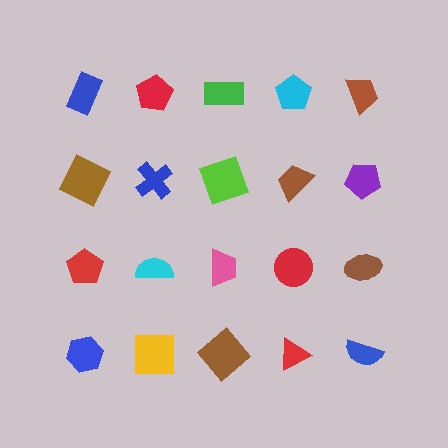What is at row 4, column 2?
A yellow square.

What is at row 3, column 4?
A red circle.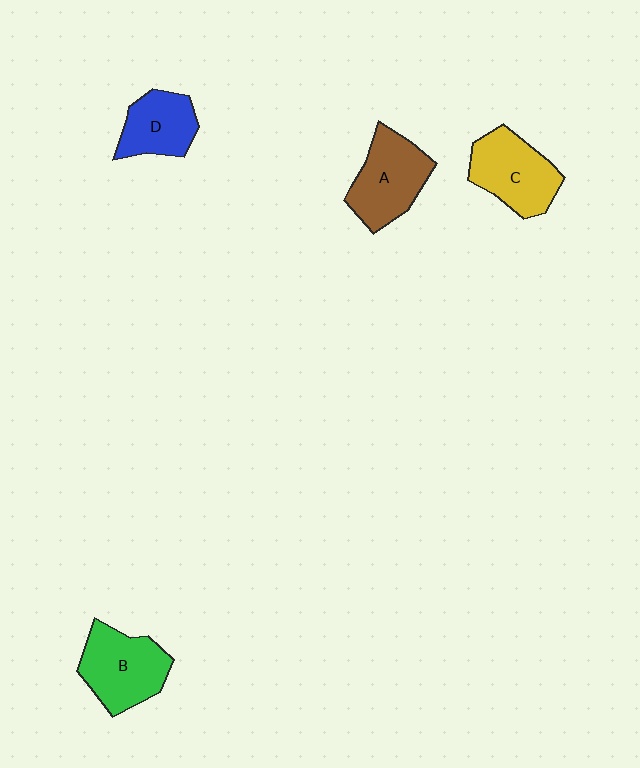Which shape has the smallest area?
Shape D (blue).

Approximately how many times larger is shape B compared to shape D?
Approximately 1.3 times.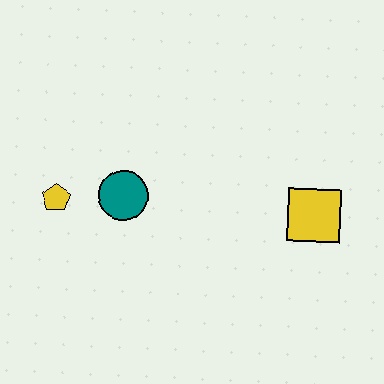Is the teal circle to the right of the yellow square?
No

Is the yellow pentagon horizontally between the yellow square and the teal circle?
No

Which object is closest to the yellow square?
The teal circle is closest to the yellow square.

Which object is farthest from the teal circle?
The yellow square is farthest from the teal circle.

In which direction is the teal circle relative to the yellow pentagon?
The teal circle is to the right of the yellow pentagon.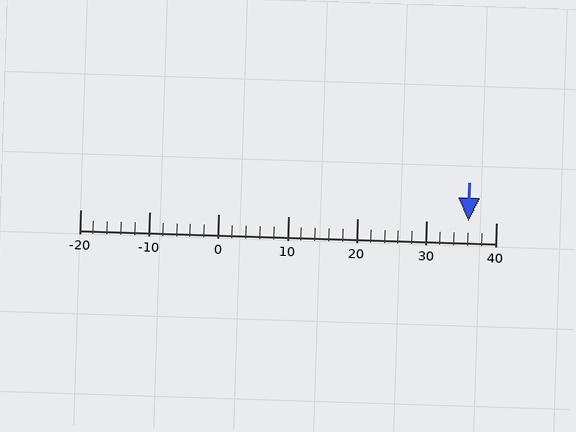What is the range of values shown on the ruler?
The ruler shows values from -20 to 40.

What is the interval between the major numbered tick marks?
The major tick marks are spaced 10 units apart.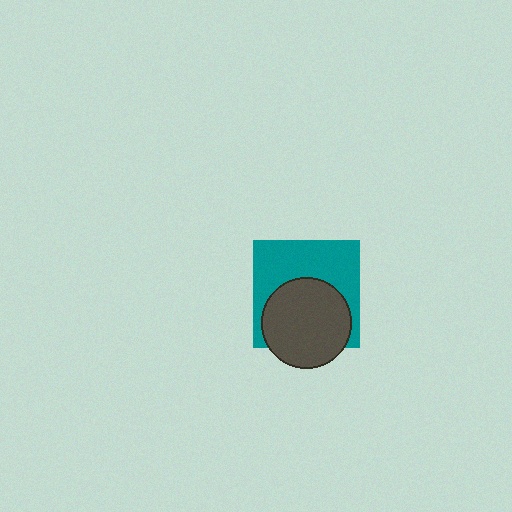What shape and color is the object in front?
The object in front is a dark gray circle.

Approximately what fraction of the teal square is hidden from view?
Roughly 47% of the teal square is hidden behind the dark gray circle.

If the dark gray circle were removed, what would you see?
You would see the complete teal square.